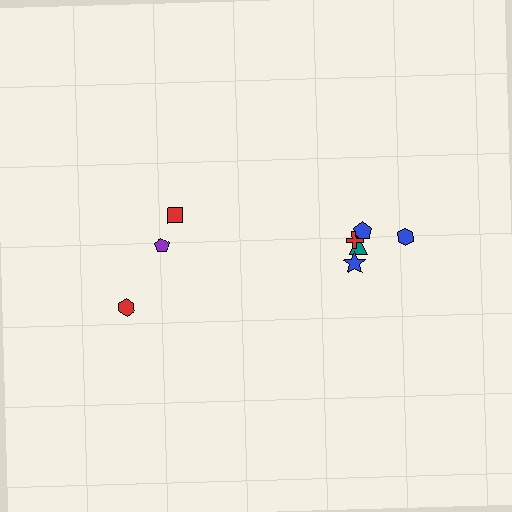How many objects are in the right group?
There are 5 objects.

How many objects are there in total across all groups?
There are 8 objects.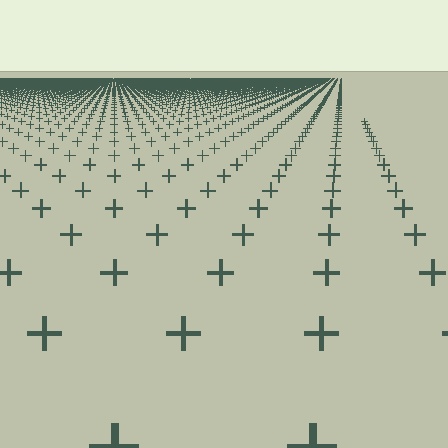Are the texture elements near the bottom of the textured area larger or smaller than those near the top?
Larger. Near the bottom, elements are closer to the viewer and appear at a bigger on-screen size.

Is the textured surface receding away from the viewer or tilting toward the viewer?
The surface is receding away from the viewer. Texture elements get smaller and denser toward the top.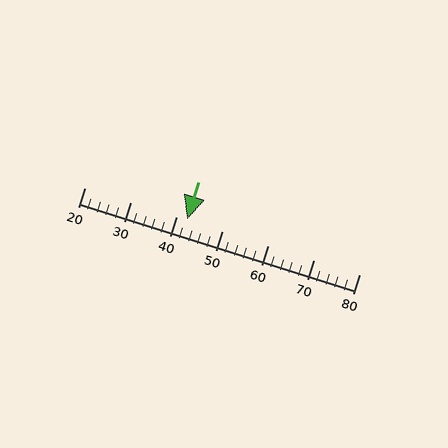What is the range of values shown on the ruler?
The ruler shows values from 20 to 80.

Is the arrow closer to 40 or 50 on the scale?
The arrow is closer to 40.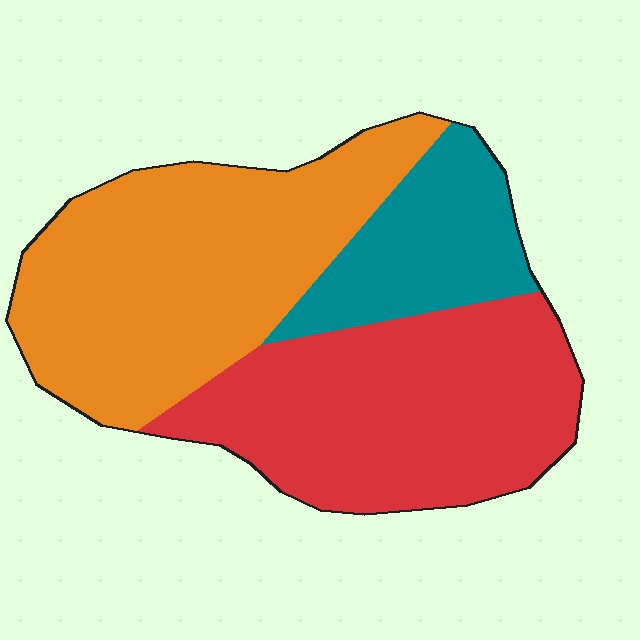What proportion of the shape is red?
Red takes up between a quarter and a half of the shape.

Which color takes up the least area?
Teal, at roughly 20%.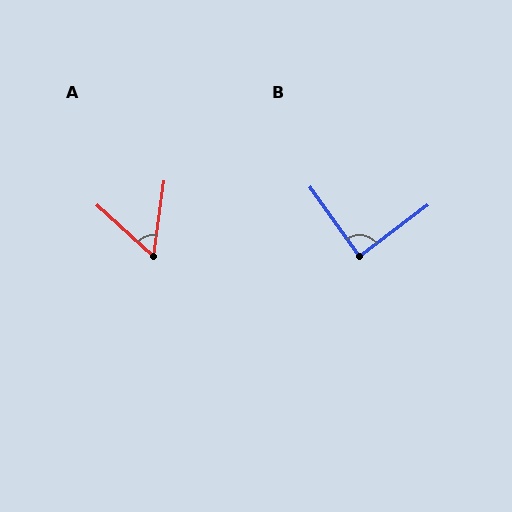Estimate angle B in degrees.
Approximately 88 degrees.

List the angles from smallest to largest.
A (55°), B (88°).